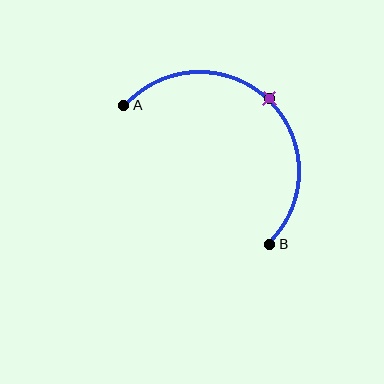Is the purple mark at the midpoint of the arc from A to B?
Yes. The purple mark lies on the arc at equal arc-length from both A and B — it is the arc midpoint.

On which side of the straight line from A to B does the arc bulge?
The arc bulges above and to the right of the straight line connecting A and B.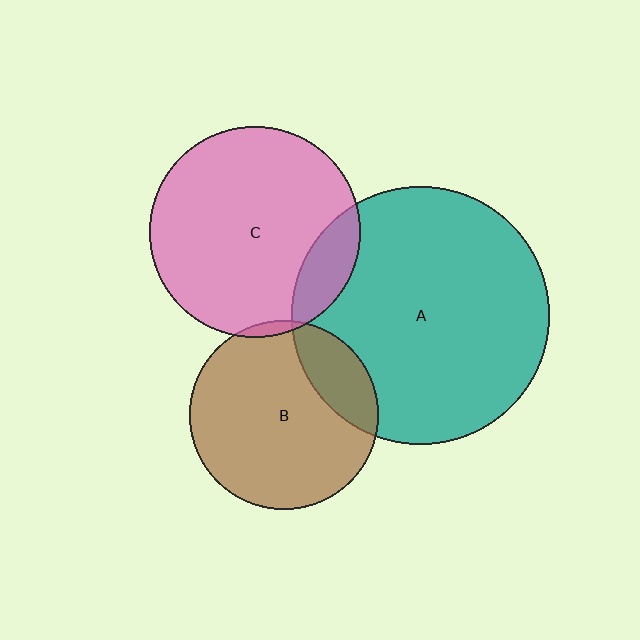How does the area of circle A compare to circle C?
Approximately 1.5 times.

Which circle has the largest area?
Circle A (teal).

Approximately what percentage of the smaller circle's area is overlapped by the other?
Approximately 15%.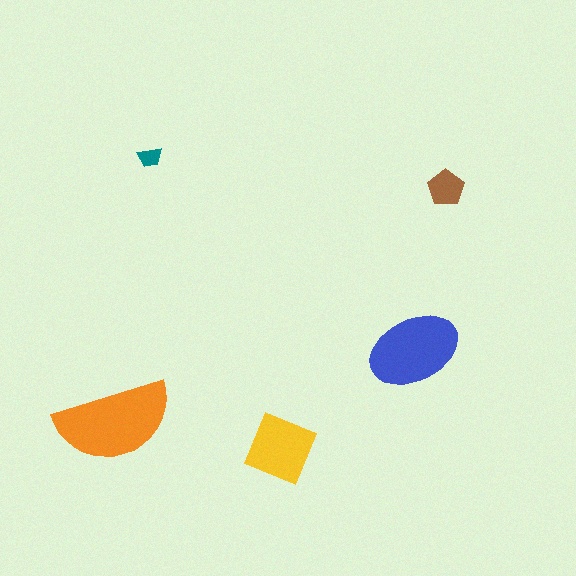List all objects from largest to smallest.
The orange semicircle, the blue ellipse, the yellow diamond, the brown pentagon, the teal trapezoid.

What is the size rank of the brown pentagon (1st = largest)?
4th.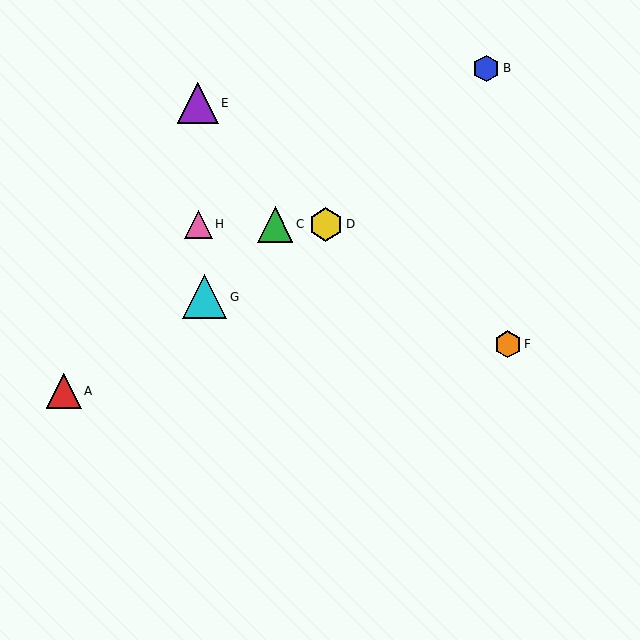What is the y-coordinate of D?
Object D is at y≈224.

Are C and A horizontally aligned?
No, C is at y≈224 and A is at y≈391.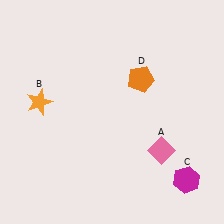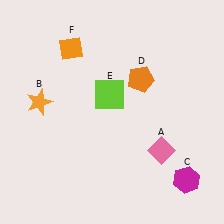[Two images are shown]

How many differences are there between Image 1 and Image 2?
There are 2 differences between the two images.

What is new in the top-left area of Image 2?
A lime square (E) was added in the top-left area of Image 2.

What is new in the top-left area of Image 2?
An orange diamond (F) was added in the top-left area of Image 2.